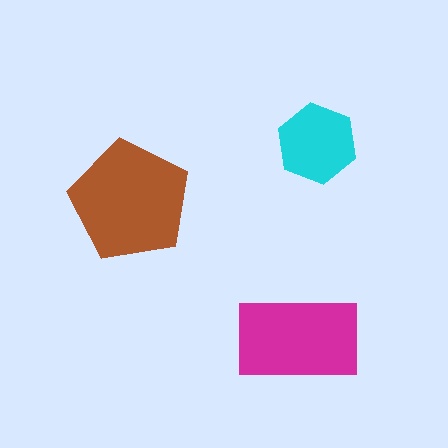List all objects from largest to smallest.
The brown pentagon, the magenta rectangle, the cyan hexagon.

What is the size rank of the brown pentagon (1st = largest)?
1st.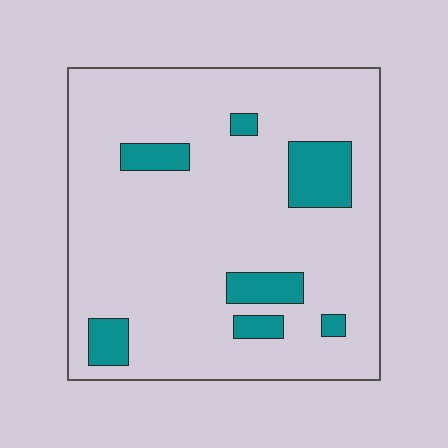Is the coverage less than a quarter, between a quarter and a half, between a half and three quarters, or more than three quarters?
Less than a quarter.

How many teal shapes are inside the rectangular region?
7.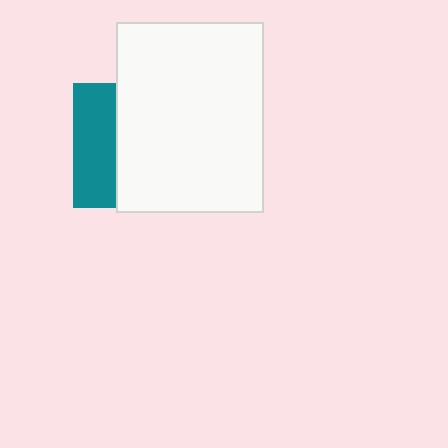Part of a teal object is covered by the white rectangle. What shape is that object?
It is a square.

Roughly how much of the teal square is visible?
A small part of it is visible (roughly 34%).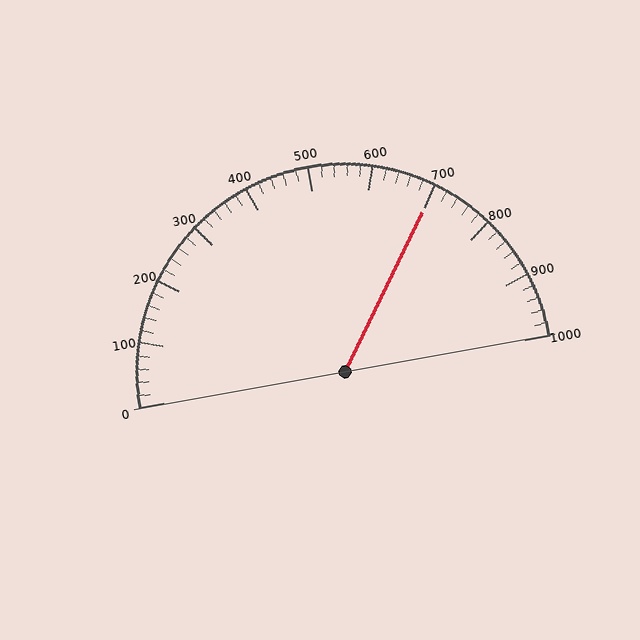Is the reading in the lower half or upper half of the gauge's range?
The reading is in the upper half of the range (0 to 1000).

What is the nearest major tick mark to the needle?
The nearest major tick mark is 700.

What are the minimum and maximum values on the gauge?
The gauge ranges from 0 to 1000.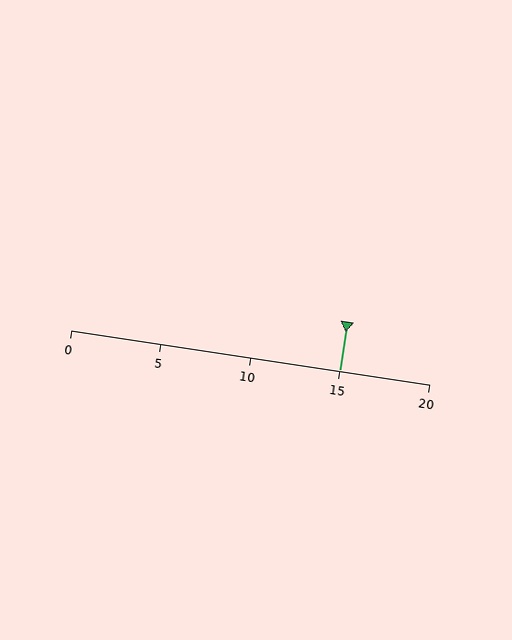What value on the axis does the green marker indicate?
The marker indicates approximately 15.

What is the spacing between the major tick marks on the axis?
The major ticks are spaced 5 apart.